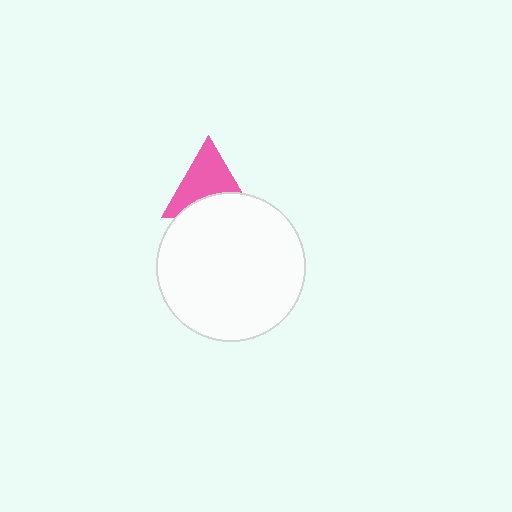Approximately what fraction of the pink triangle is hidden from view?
Roughly 37% of the pink triangle is hidden behind the white circle.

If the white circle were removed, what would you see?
You would see the complete pink triangle.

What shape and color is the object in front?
The object in front is a white circle.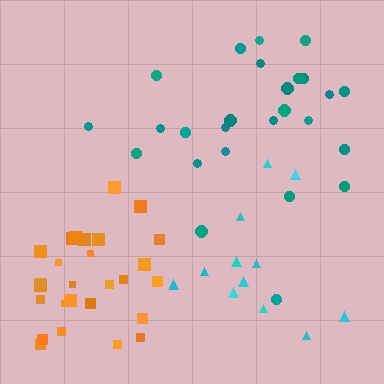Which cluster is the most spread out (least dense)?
Cyan.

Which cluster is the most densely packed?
Orange.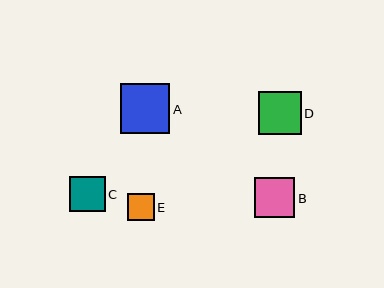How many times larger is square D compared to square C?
Square D is approximately 1.2 times the size of square C.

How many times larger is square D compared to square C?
Square D is approximately 1.2 times the size of square C.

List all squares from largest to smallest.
From largest to smallest: A, D, B, C, E.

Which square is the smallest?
Square E is the smallest with a size of approximately 27 pixels.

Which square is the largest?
Square A is the largest with a size of approximately 50 pixels.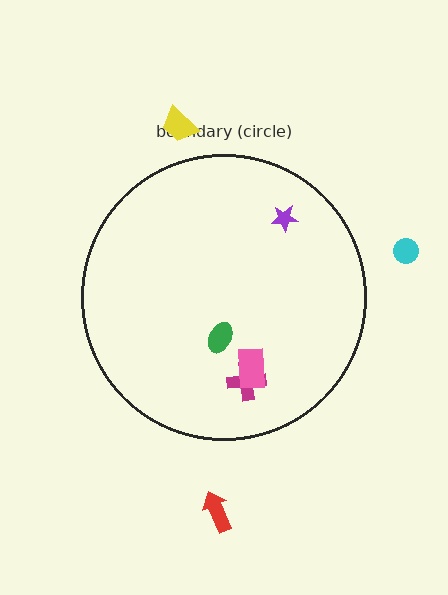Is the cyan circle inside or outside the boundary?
Outside.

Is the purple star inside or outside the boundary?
Inside.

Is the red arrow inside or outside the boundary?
Outside.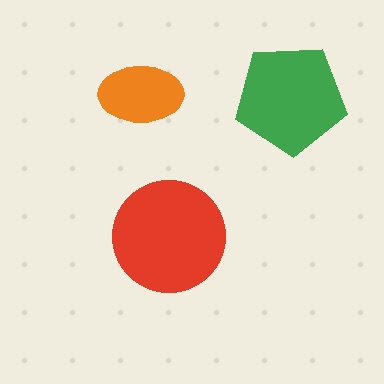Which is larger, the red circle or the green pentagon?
The red circle.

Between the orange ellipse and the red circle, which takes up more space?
The red circle.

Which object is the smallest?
The orange ellipse.